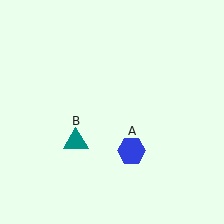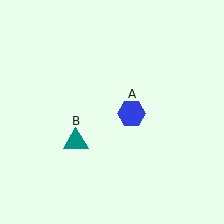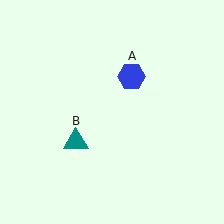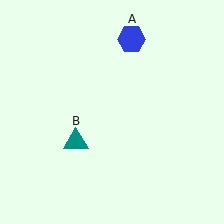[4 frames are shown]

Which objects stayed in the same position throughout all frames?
Teal triangle (object B) remained stationary.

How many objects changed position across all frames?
1 object changed position: blue hexagon (object A).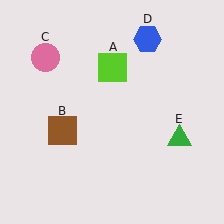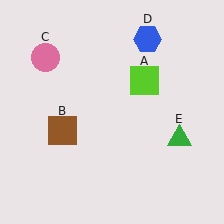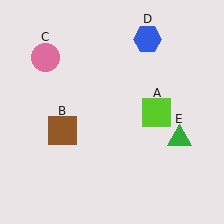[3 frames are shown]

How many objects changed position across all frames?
1 object changed position: lime square (object A).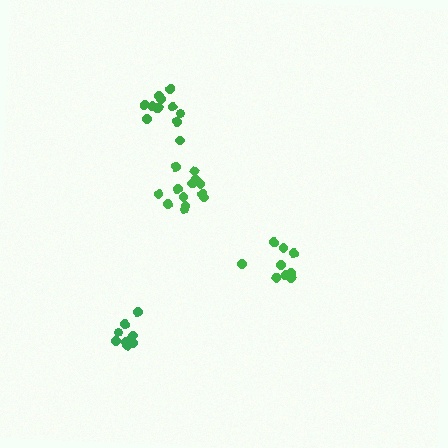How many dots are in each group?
Group 1: 12 dots, Group 2: 8 dots, Group 3: 9 dots, Group 4: 13 dots (42 total).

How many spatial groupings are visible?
There are 4 spatial groupings.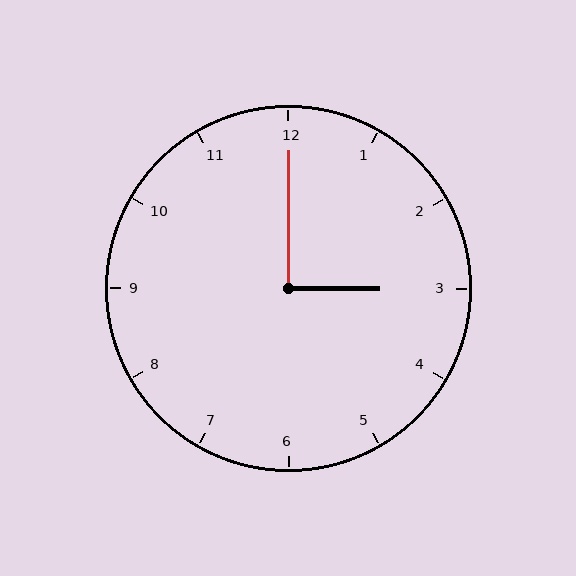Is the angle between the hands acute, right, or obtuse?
It is right.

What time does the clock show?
3:00.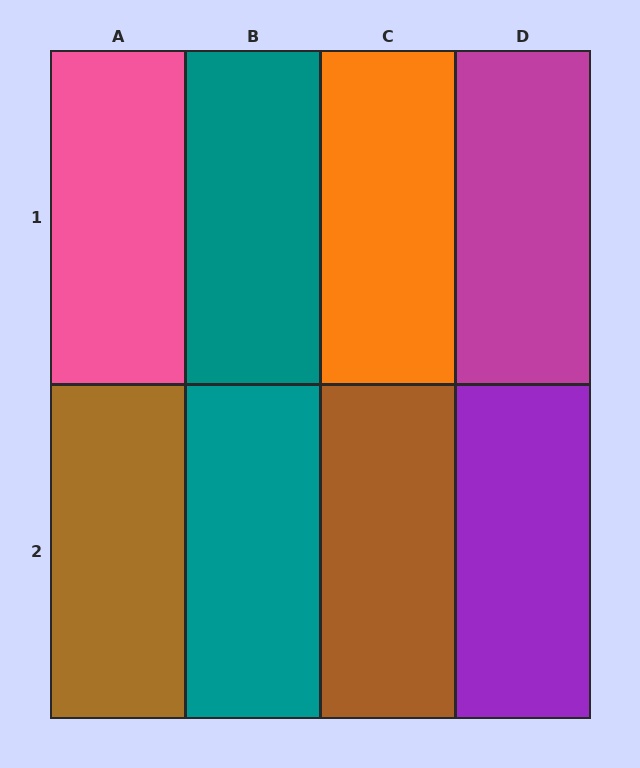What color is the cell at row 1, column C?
Orange.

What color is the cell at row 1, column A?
Pink.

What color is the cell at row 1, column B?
Teal.